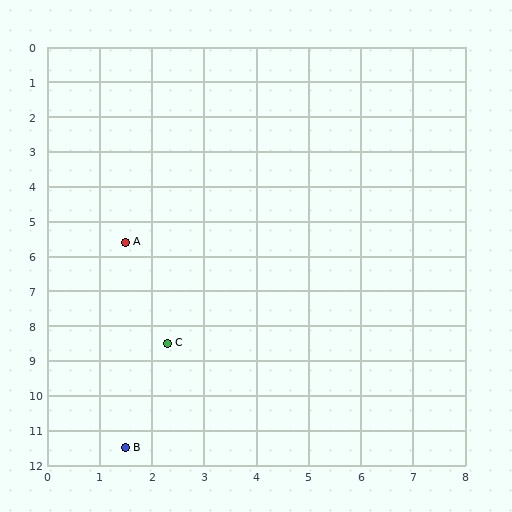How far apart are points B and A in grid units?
Points B and A are about 5.9 grid units apart.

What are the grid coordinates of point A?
Point A is at approximately (1.5, 5.6).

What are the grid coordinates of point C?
Point C is at approximately (2.3, 8.5).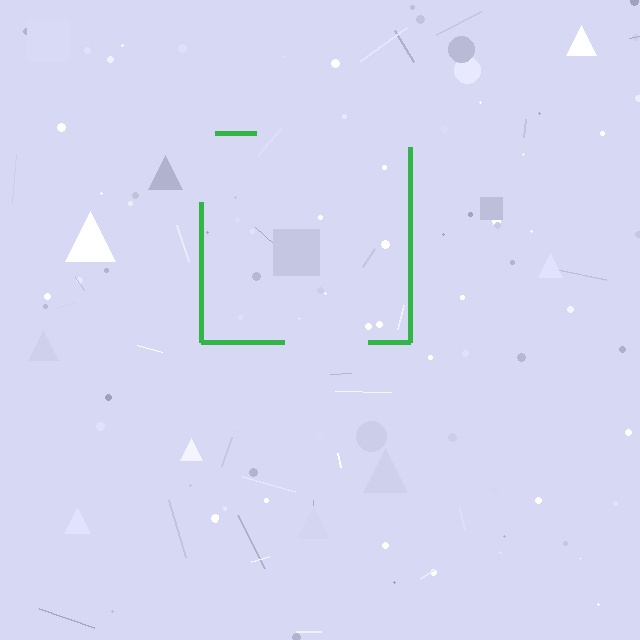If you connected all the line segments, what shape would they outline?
They would outline a square.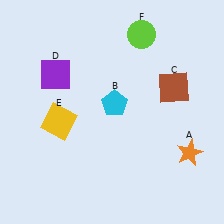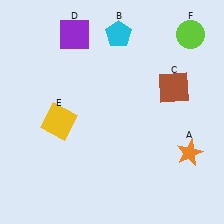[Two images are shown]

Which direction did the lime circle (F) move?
The lime circle (F) moved right.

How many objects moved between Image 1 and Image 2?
3 objects moved between the two images.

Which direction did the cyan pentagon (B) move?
The cyan pentagon (B) moved up.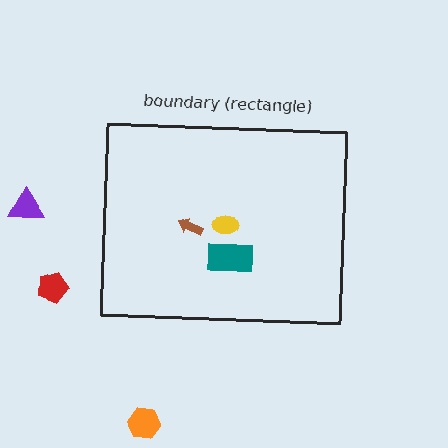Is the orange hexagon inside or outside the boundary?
Outside.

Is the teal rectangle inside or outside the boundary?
Inside.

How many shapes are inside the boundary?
3 inside, 3 outside.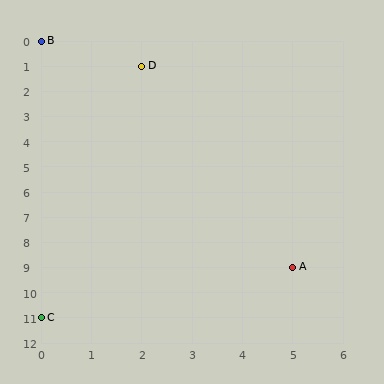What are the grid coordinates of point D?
Point D is at grid coordinates (2, 1).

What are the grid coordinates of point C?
Point C is at grid coordinates (0, 11).